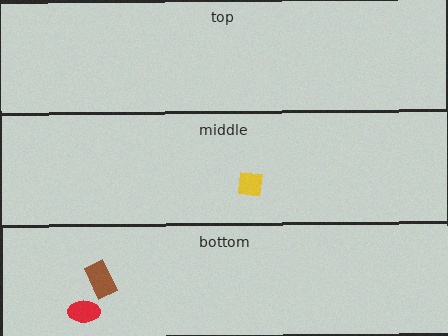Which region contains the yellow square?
The middle region.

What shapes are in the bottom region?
The red ellipse, the brown rectangle.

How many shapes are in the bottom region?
2.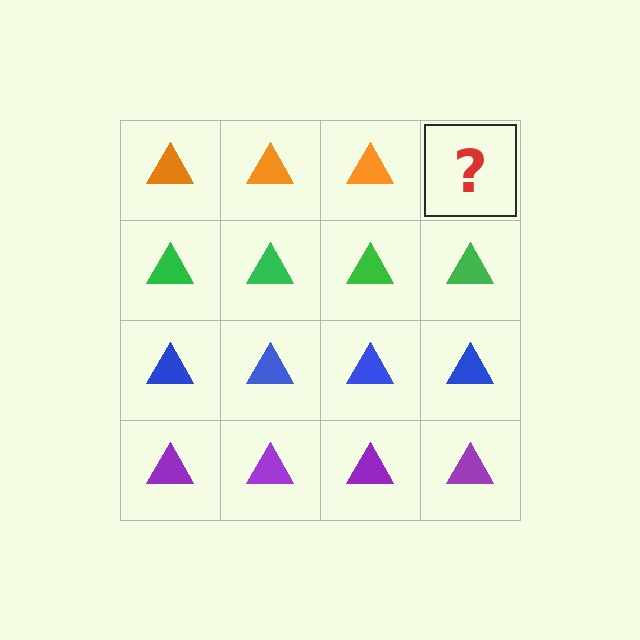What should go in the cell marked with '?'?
The missing cell should contain an orange triangle.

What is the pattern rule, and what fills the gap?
The rule is that each row has a consistent color. The gap should be filled with an orange triangle.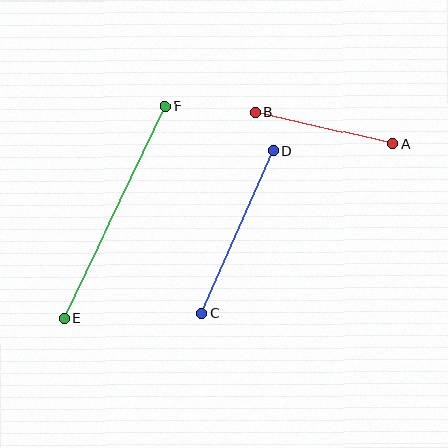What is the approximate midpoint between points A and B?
The midpoint is at approximately (323, 128) pixels.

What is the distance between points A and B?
The distance is approximately 141 pixels.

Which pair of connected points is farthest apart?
Points E and F are farthest apart.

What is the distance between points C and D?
The distance is approximately 178 pixels.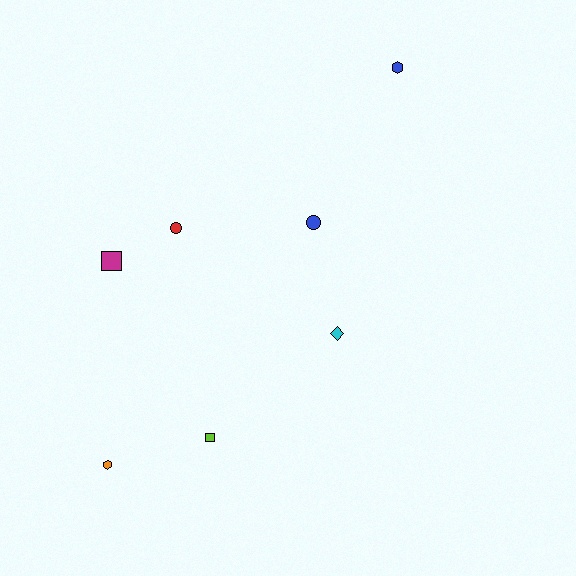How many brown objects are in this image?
There are no brown objects.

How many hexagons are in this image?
There are 2 hexagons.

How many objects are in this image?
There are 7 objects.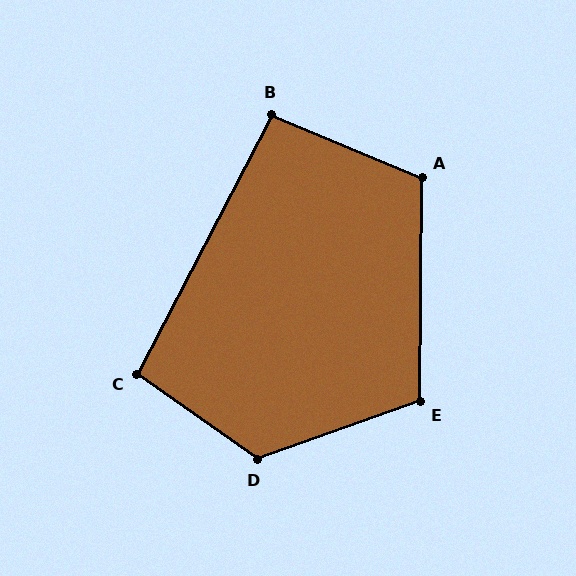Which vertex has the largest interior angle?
D, at approximately 125 degrees.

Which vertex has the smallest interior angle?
B, at approximately 95 degrees.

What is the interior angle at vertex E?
Approximately 110 degrees (obtuse).